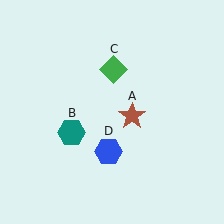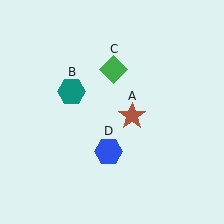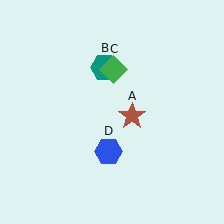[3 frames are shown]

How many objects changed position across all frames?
1 object changed position: teal hexagon (object B).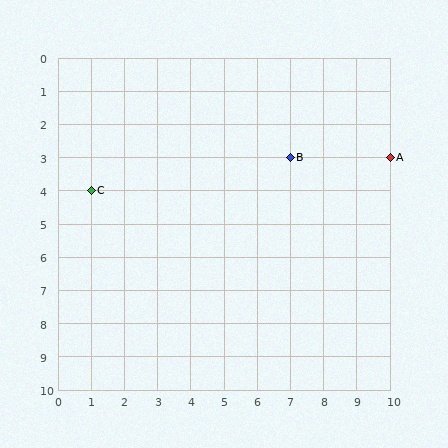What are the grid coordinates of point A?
Point A is at grid coordinates (10, 3).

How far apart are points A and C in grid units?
Points A and C are 9 columns and 1 row apart (about 9.1 grid units diagonally).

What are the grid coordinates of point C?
Point C is at grid coordinates (1, 4).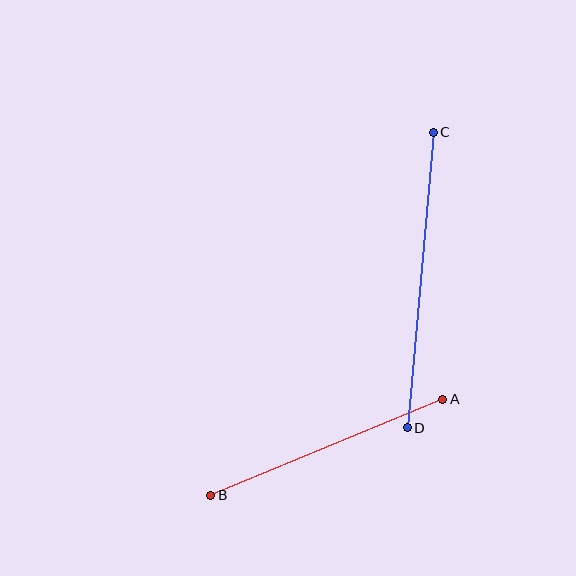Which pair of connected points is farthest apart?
Points C and D are farthest apart.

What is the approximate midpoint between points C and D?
The midpoint is at approximately (420, 280) pixels.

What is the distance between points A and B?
The distance is approximately 251 pixels.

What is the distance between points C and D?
The distance is approximately 296 pixels.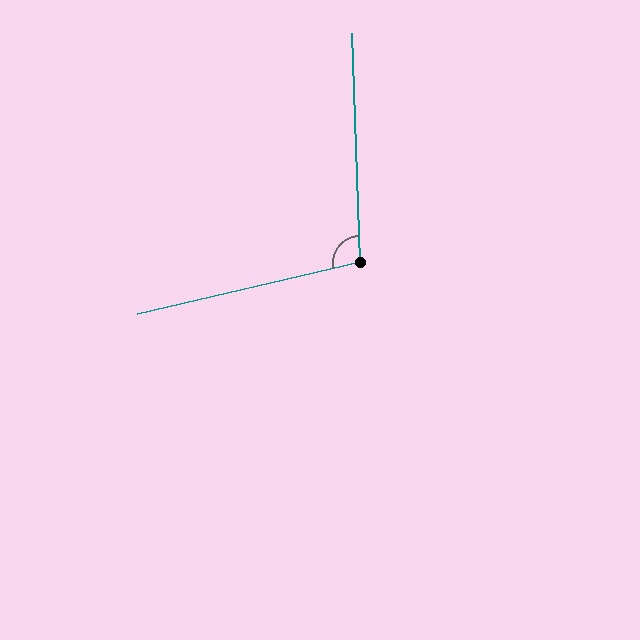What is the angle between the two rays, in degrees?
Approximately 101 degrees.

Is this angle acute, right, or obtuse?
It is obtuse.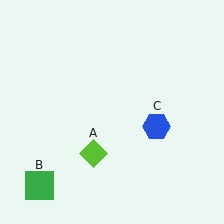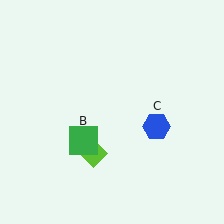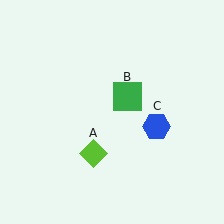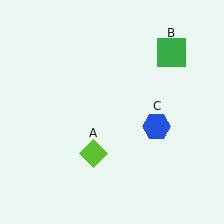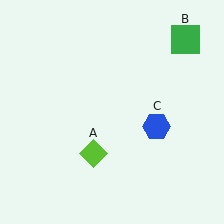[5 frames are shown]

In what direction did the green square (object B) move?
The green square (object B) moved up and to the right.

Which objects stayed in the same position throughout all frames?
Lime diamond (object A) and blue hexagon (object C) remained stationary.